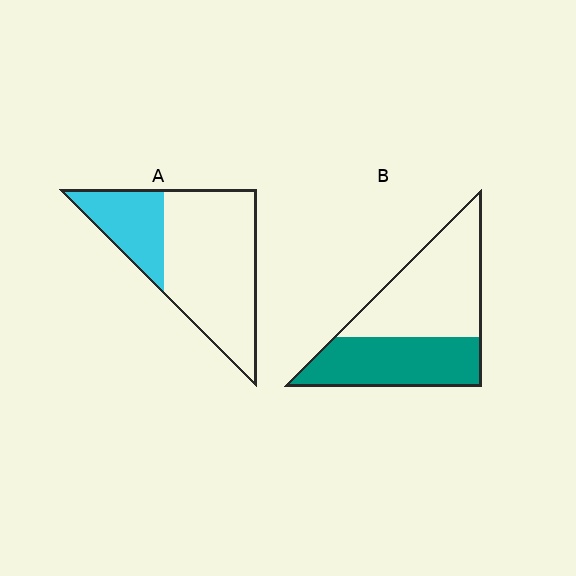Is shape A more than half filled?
No.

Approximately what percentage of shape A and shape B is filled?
A is approximately 30% and B is approximately 45%.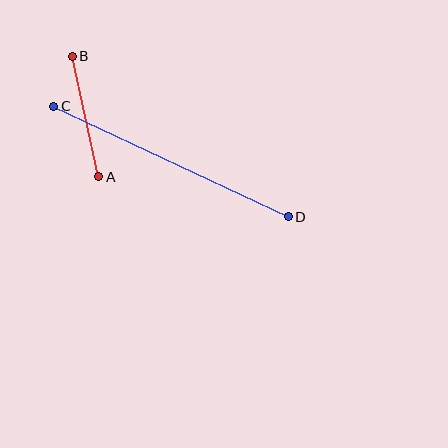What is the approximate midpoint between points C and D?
The midpoint is at approximately (171, 161) pixels.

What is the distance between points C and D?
The distance is approximately 259 pixels.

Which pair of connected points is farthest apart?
Points C and D are farthest apart.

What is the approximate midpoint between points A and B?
The midpoint is at approximately (85, 116) pixels.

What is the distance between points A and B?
The distance is approximately 124 pixels.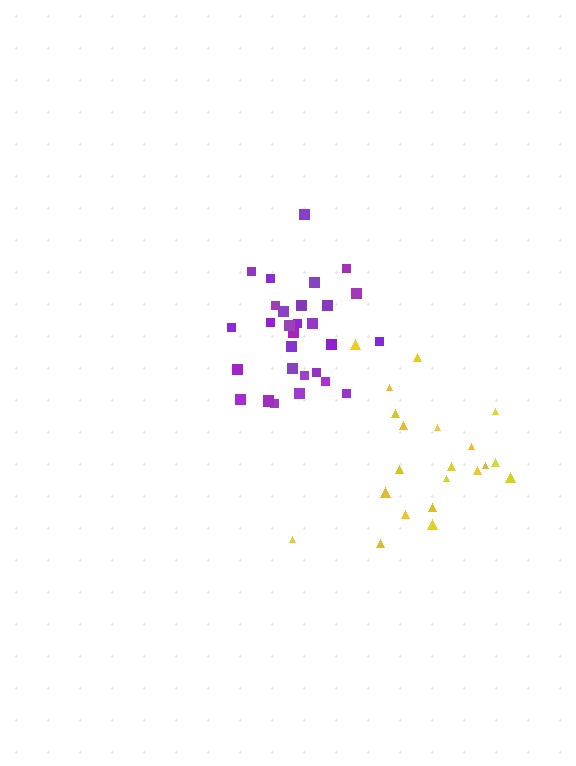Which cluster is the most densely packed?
Purple.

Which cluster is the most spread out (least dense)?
Yellow.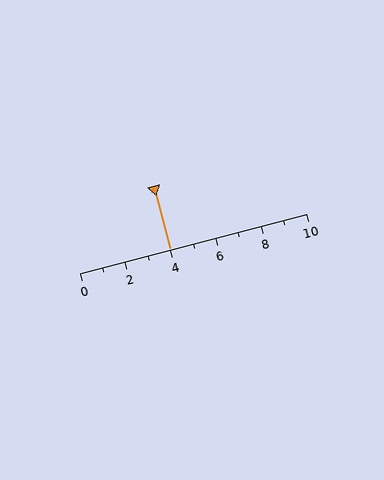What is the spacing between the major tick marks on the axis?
The major ticks are spaced 2 apart.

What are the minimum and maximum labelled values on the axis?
The axis runs from 0 to 10.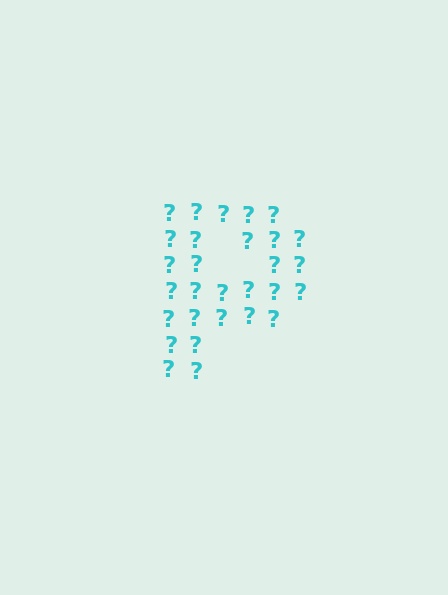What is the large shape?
The large shape is the letter P.